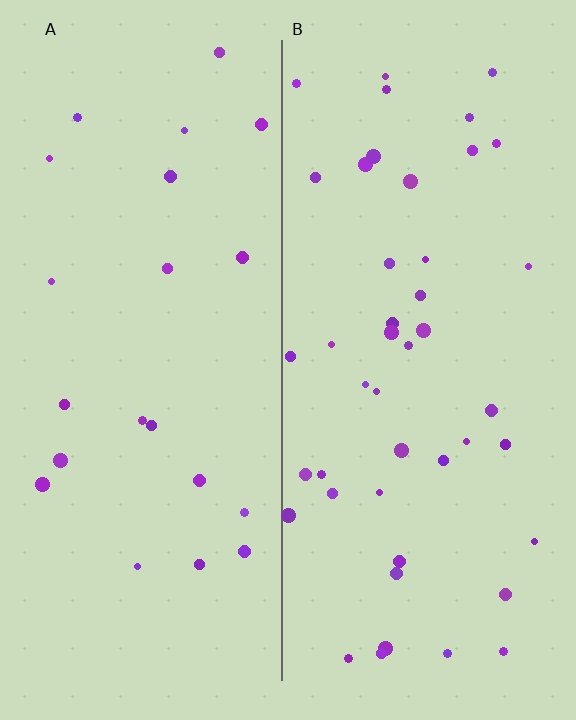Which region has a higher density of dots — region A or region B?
B (the right).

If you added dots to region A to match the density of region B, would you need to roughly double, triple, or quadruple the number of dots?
Approximately double.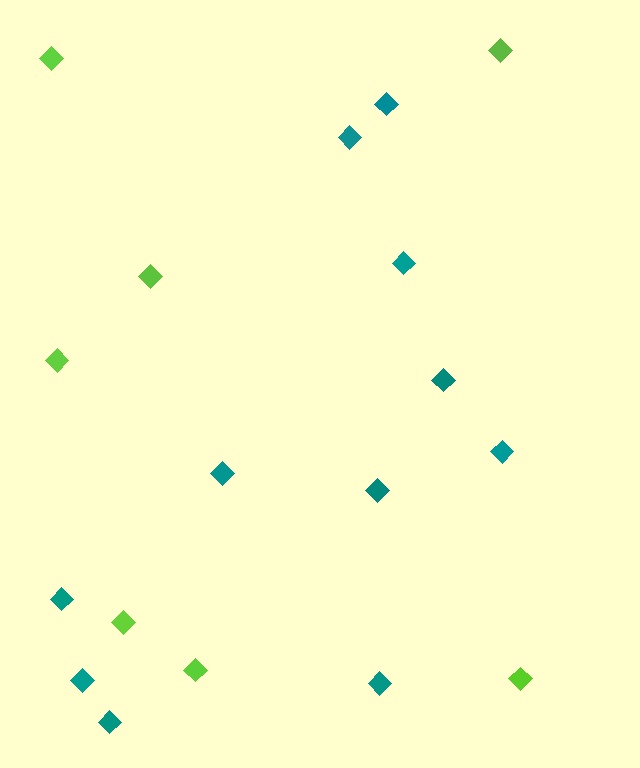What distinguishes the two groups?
There are 2 groups: one group of teal diamonds (11) and one group of lime diamonds (7).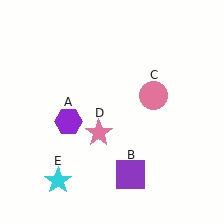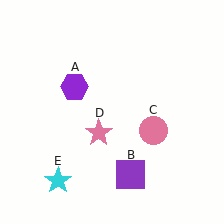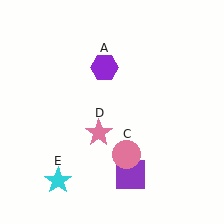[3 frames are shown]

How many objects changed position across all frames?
2 objects changed position: purple hexagon (object A), pink circle (object C).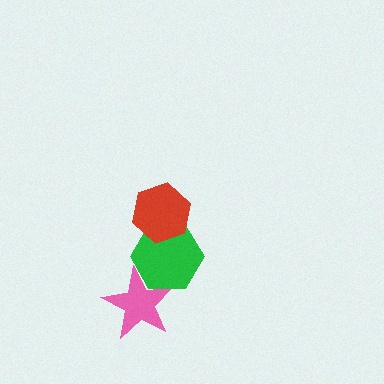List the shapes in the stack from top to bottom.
From top to bottom: the red hexagon, the green hexagon, the pink star.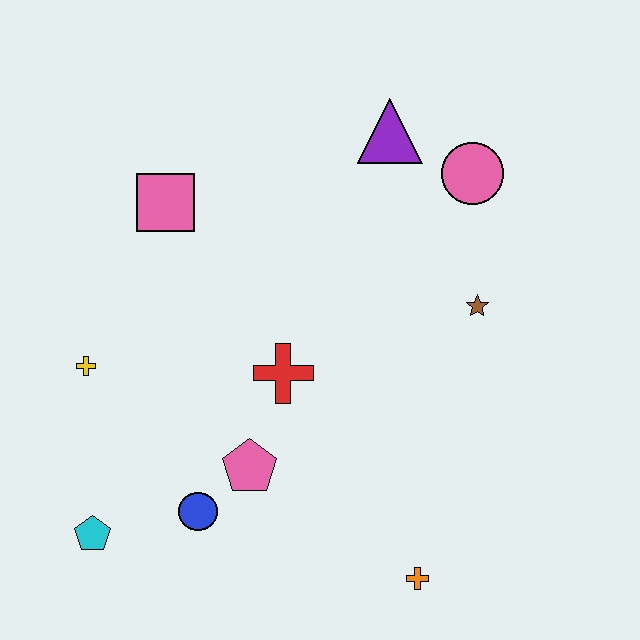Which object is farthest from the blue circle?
The pink circle is farthest from the blue circle.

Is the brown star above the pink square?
No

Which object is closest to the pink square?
The yellow cross is closest to the pink square.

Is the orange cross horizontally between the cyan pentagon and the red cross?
No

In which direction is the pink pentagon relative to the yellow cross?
The pink pentagon is to the right of the yellow cross.